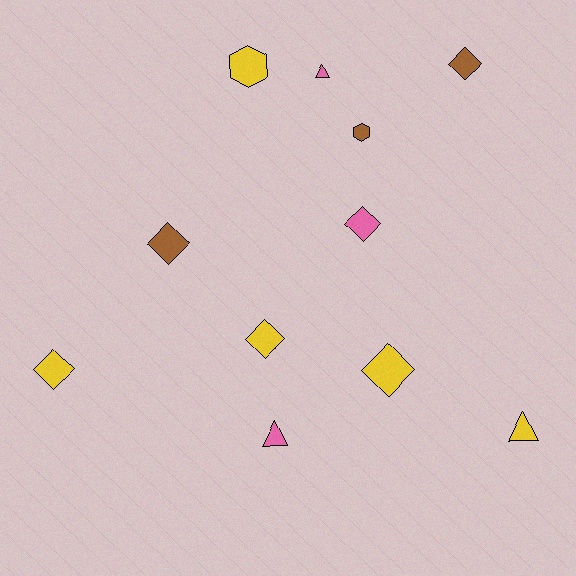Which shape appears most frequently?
Diamond, with 6 objects.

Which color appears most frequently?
Yellow, with 5 objects.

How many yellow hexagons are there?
There is 1 yellow hexagon.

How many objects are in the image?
There are 11 objects.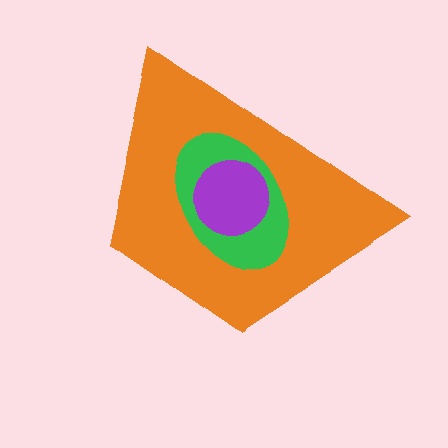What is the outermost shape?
The orange trapezoid.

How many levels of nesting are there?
3.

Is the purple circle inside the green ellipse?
Yes.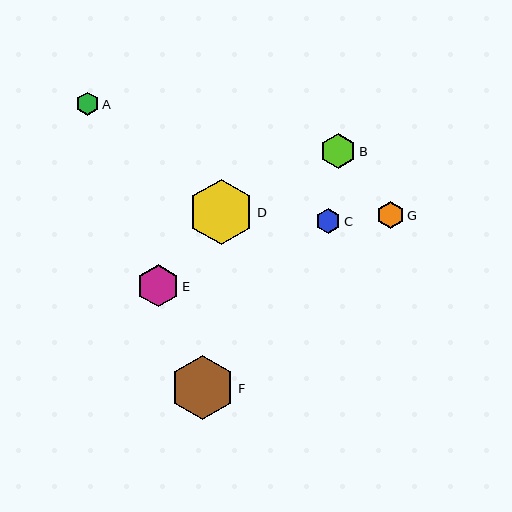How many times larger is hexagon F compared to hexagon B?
Hexagon F is approximately 1.8 times the size of hexagon B.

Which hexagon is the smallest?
Hexagon A is the smallest with a size of approximately 23 pixels.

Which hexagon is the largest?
Hexagon D is the largest with a size of approximately 65 pixels.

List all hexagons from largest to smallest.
From largest to smallest: D, F, E, B, G, C, A.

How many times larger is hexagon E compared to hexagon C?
Hexagon E is approximately 1.7 times the size of hexagon C.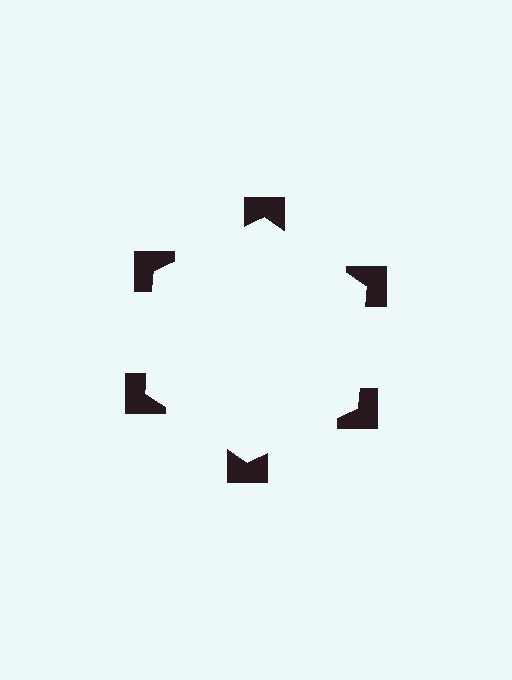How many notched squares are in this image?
There are 6 — one at each vertex of the illusory hexagon.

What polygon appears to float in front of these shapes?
An illusory hexagon — its edges are inferred from the aligned wedge cuts in the notched squares, not physically drawn.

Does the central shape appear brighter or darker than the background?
It typically appears slightly brighter than the background, even though no actual brightness change is drawn.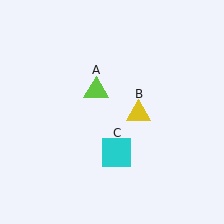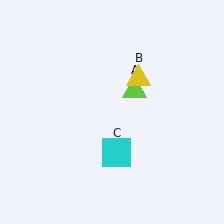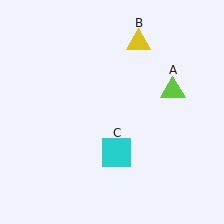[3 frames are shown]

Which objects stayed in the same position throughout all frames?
Cyan square (object C) remained stationary.